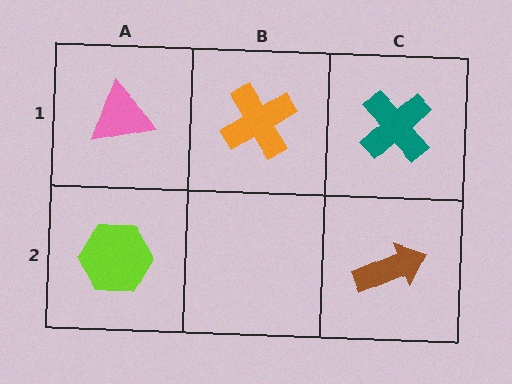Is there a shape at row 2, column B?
No, that cell is empty.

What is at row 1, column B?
An orange cross.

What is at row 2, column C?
A brown arrow.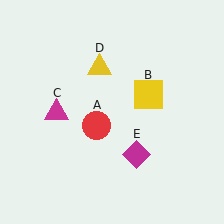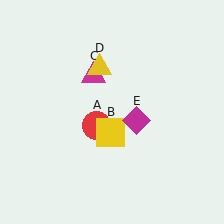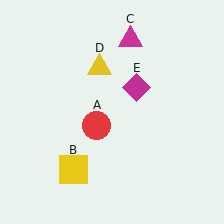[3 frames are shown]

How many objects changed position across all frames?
3 objects changed position: yellow square (object B), magenta triangle (object C), magenta diamond (object E).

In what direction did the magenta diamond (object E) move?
The magenta diamond (object E) moved up.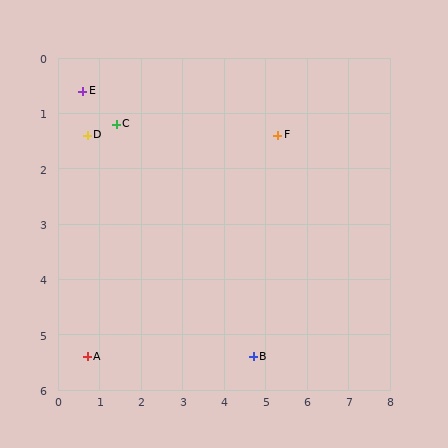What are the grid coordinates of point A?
Point A is at approximately (0.7, 5.4).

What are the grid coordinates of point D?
Point D is at approximately (0.7, 1.4).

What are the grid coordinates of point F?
Point F is at approximately (5.3, 1.4).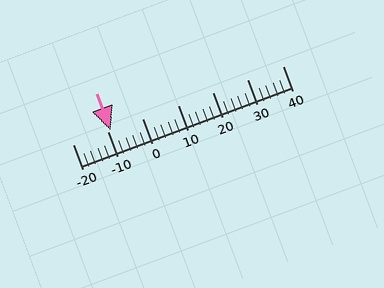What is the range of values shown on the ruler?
The ruler shows values from -20 to 40.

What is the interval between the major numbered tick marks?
The major tick marks are spaced 10 units apart.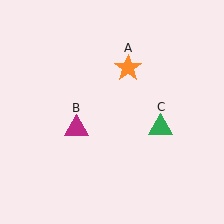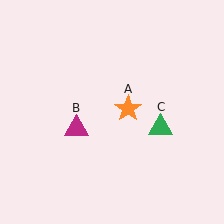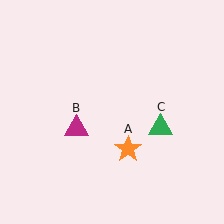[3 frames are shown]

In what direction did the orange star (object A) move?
The orange star (object A) moved down.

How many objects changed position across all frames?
1 object changed position: orange star (object A).